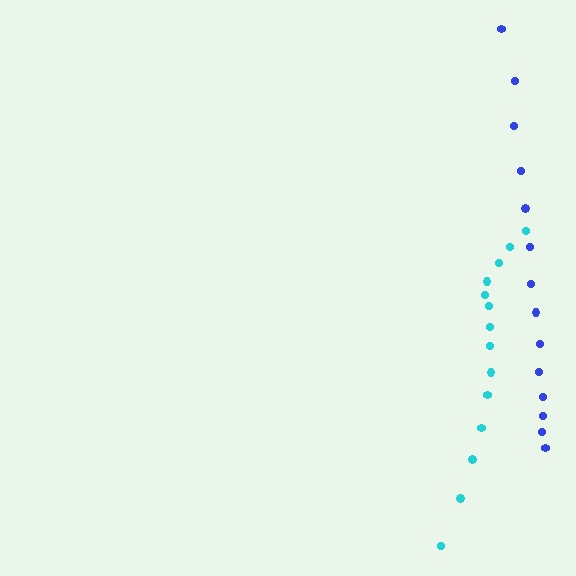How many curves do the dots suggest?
There are 2 distinct paths.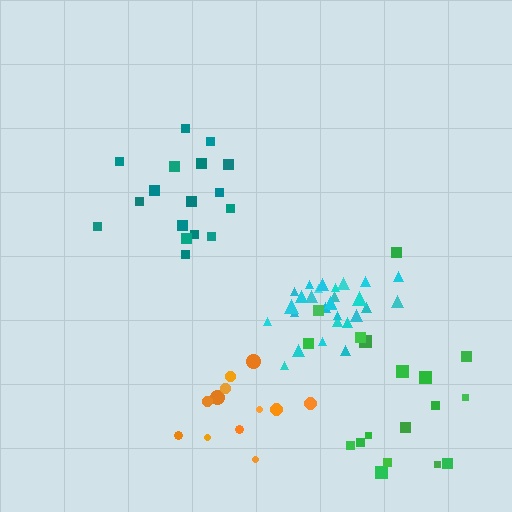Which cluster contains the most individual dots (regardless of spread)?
Cyan (28).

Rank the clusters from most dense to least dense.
cyan, teal, orange, green.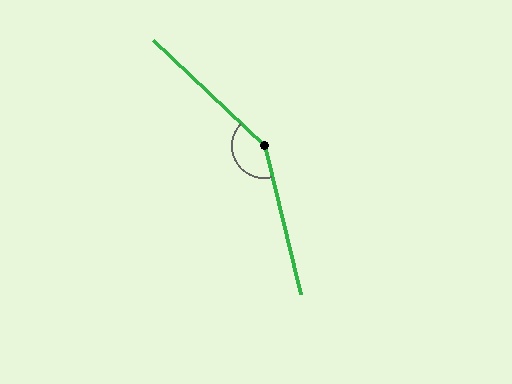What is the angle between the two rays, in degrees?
Approximately 147 degrees.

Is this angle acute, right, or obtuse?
It is obtuse.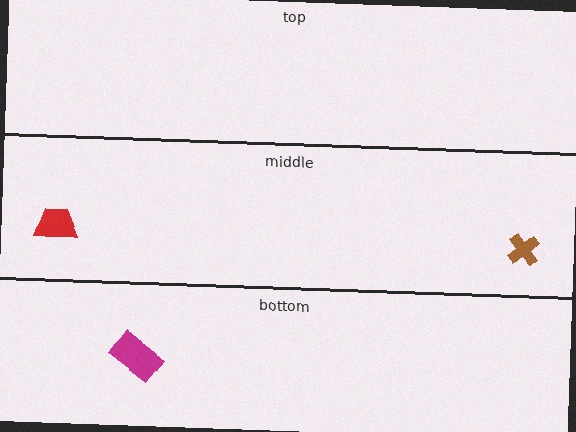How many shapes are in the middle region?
2.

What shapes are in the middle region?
The red trapezoid, the brown cross.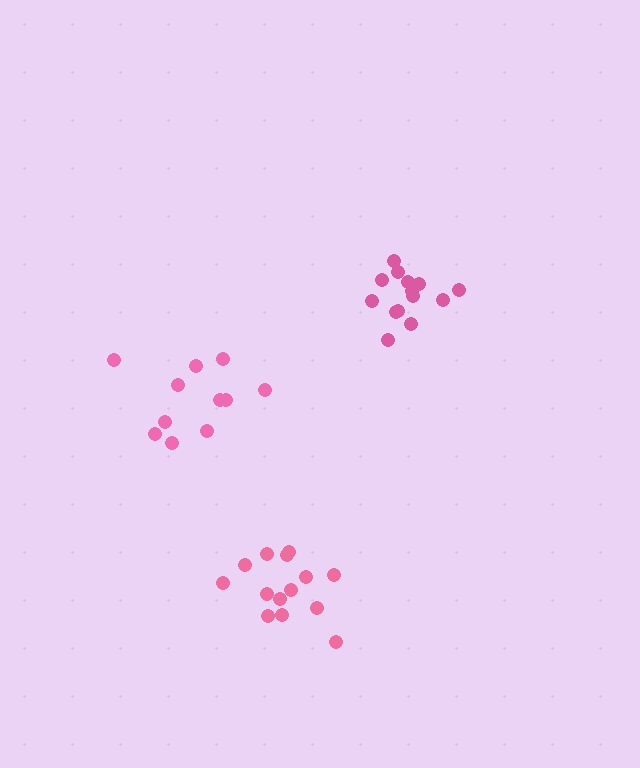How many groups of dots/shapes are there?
There are 3 groups.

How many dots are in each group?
Group 1: 11 dots, Group 2: 14 dots, Group 3: 15 dots (40 total).